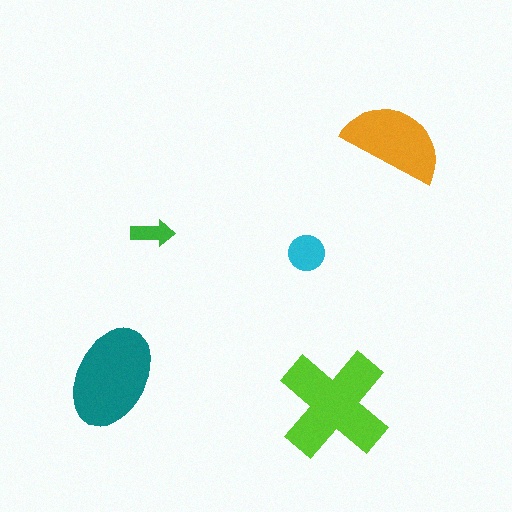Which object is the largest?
The lime cross.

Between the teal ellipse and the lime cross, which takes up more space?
The lime cross.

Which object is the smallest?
The green arrow.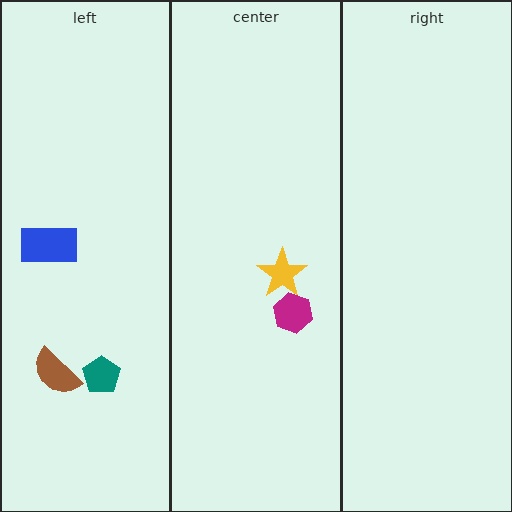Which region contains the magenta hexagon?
The center region.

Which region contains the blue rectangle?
The left region.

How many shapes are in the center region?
2.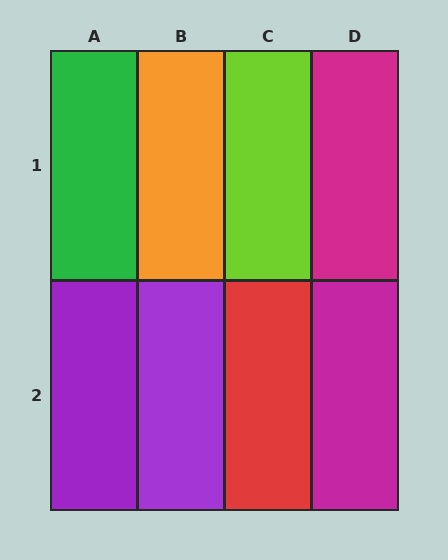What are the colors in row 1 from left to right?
Green, orange, lime, magenta.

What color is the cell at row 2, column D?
Magenta.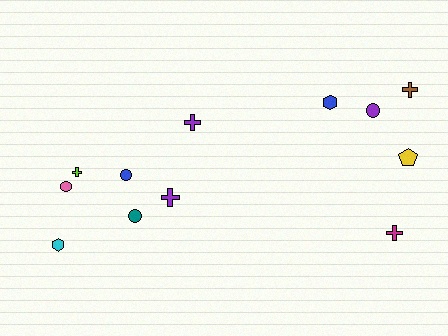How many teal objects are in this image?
There is 1 teal object.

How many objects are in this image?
There are 12 objects.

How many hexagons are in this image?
There are 2 hexagons.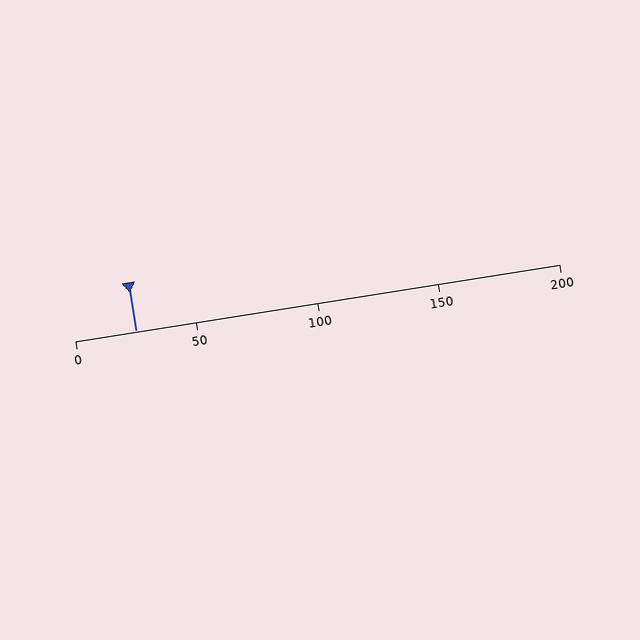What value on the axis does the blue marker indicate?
The marker indicates approximately 25.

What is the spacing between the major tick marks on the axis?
The major ticks are spaced 50 apart.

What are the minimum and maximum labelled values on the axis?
The axis runs from 0 to 200.